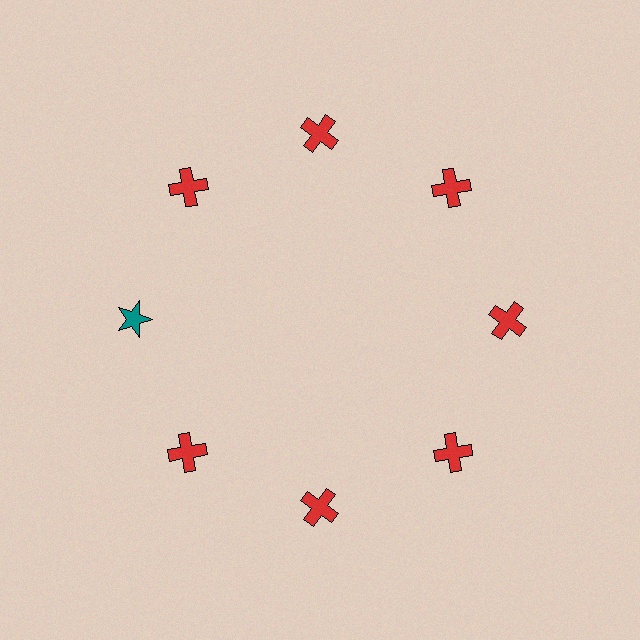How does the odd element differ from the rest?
It differs in both color (teal instead of red) and shape (star instead of cross).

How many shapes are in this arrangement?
There are 8 shapes arranged in a ring pattern.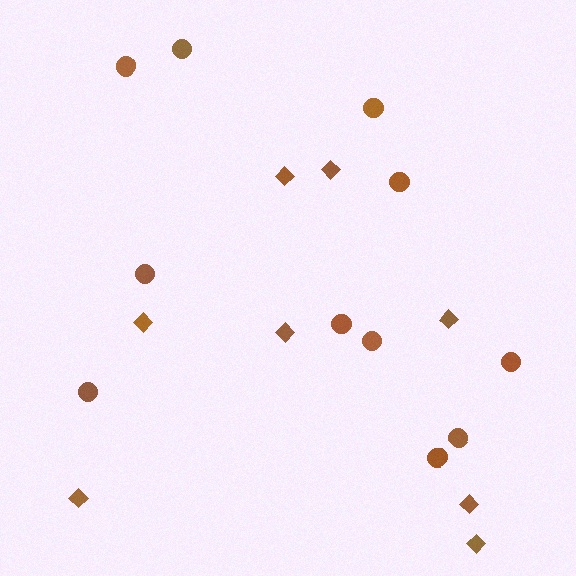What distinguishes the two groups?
There are 2 groups: one group of circles (11) and one group of diamonds (8).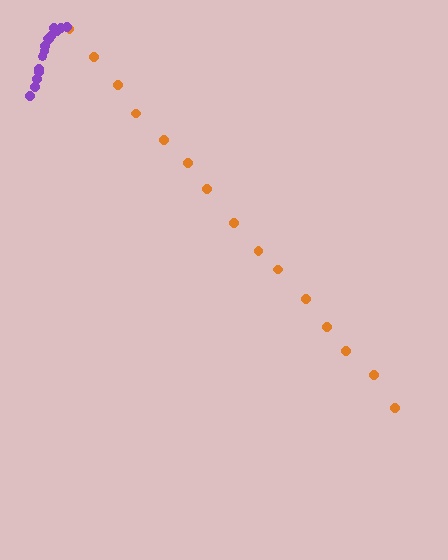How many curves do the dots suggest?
There are 2 distinct paths.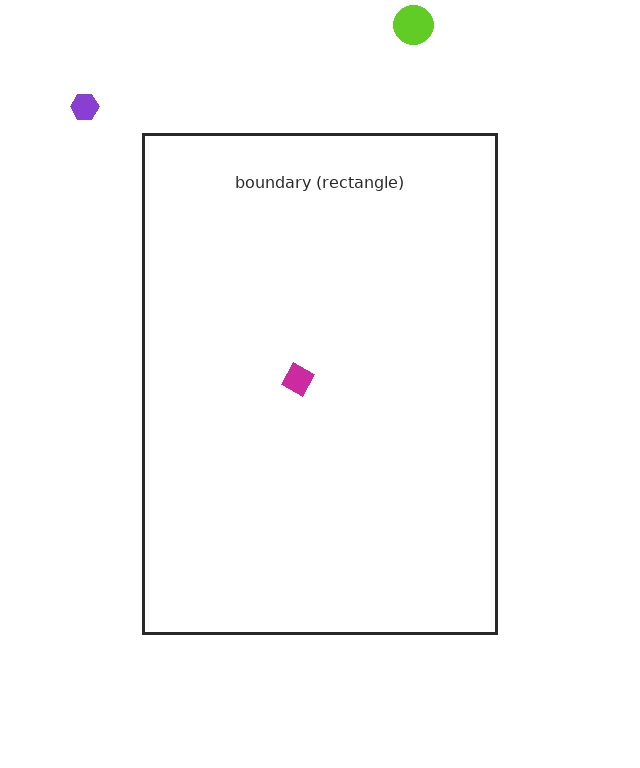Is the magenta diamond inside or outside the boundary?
Inside.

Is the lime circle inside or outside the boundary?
Outside.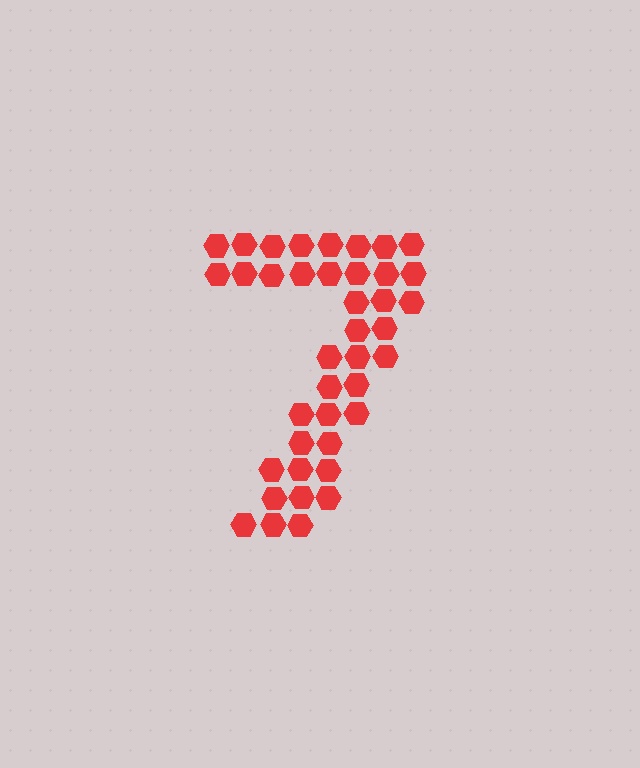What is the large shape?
The large shape is the digit 7.